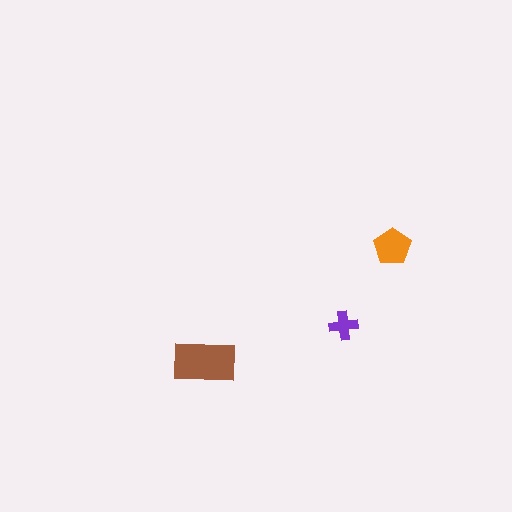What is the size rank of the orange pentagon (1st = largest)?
2nd.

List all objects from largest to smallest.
The brown rectangle, the orange pentagon, the purple cross.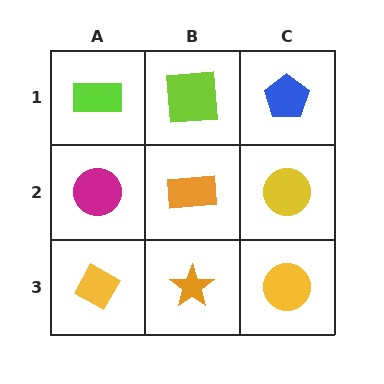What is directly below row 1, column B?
An orange rectangle.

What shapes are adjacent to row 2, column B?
A lime square (row 1, column B), an orange star (row 3, column B), a magenta circle (row 2, column A), a yellow circle (row 2, column C).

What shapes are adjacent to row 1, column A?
A magenta circle (row 2, column A), a lime square (row 1, column B).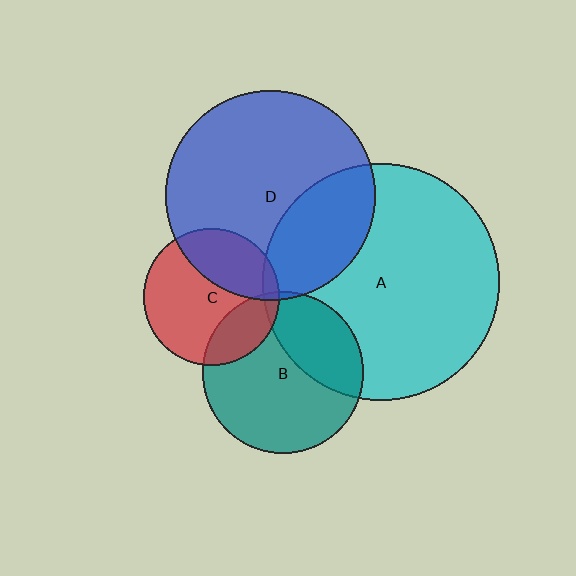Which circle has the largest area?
Circle A (cyan).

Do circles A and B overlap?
Yes.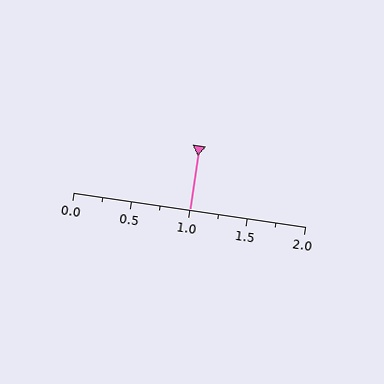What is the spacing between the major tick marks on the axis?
The major ticks are spaced 0.5 apart.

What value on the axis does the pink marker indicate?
The marker indicates approximately 1.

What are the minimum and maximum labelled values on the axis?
The axis runs from 0.0 to 2.0.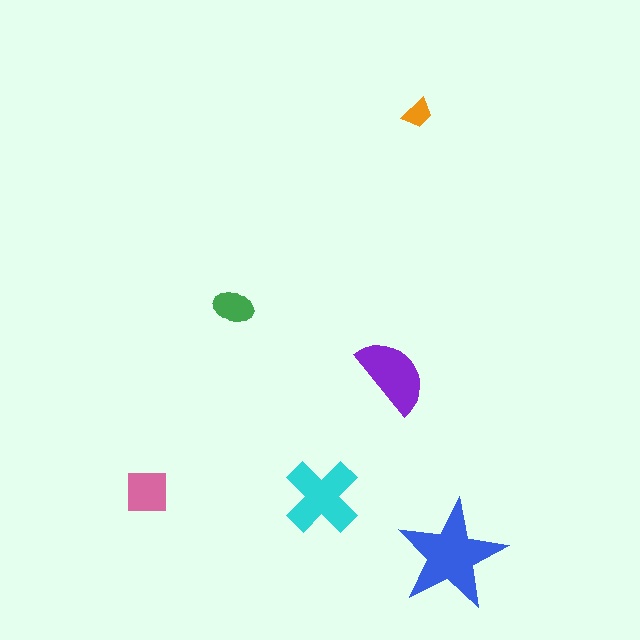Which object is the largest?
The blue star.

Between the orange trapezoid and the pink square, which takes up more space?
The pink square.